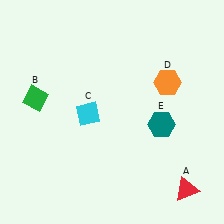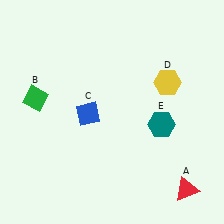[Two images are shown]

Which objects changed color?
C changed from cyan to blue. D changed from orange to yellow.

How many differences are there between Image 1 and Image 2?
There are 2 differences between the two images.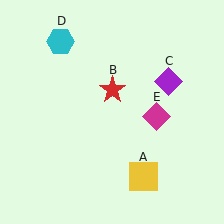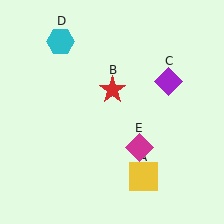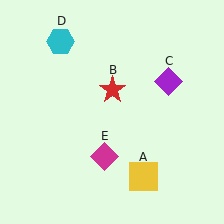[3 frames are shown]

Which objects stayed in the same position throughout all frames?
Yellow square (object A) and red star (object B) and purple diamond (object C) and cyan hexagon (object D) remained stationary.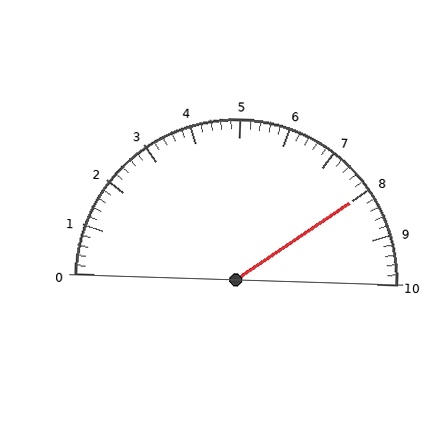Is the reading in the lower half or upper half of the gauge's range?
The reading is in the upper half of the range (0 to 10).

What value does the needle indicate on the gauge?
The needle indicates approximately 8.0.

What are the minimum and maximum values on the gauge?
The gauge ranges from 0 to 10.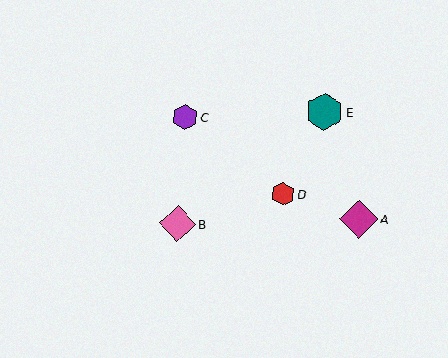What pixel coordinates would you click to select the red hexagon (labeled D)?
Click at (283, 194) to select the red hexagon D.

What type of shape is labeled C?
Shape C is a purple hexagon.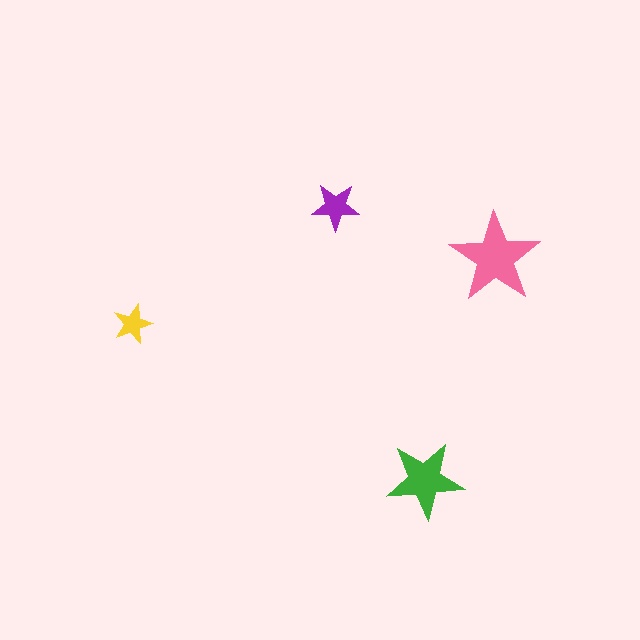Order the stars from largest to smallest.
the pink one, the green one, the purple one, the yellow one.